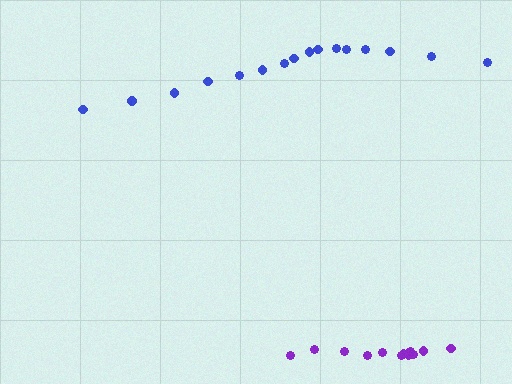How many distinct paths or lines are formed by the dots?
There are 2 distinct paths.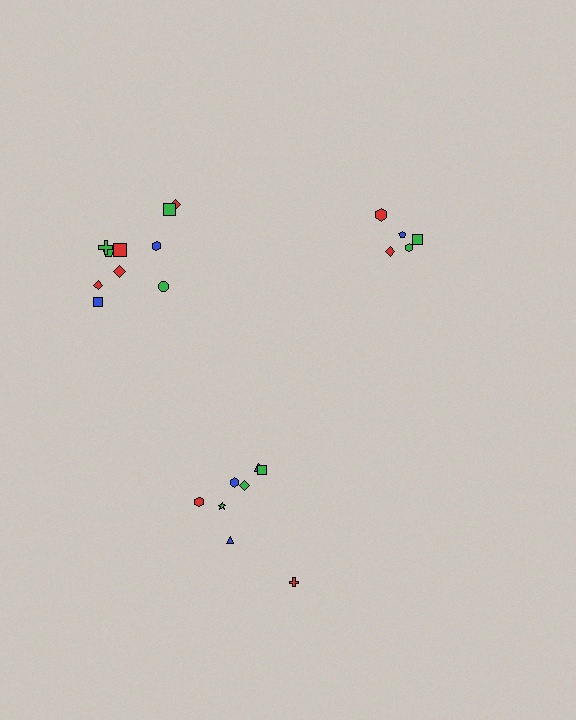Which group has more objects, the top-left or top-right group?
The top-left group.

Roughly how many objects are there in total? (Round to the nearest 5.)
Roughly 25 objects in total.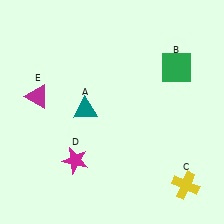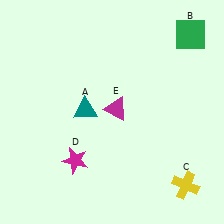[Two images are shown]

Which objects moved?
The objects that moved are: the green square (B), the magenta triangle (E).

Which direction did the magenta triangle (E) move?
The magenta triangle (E) moved right.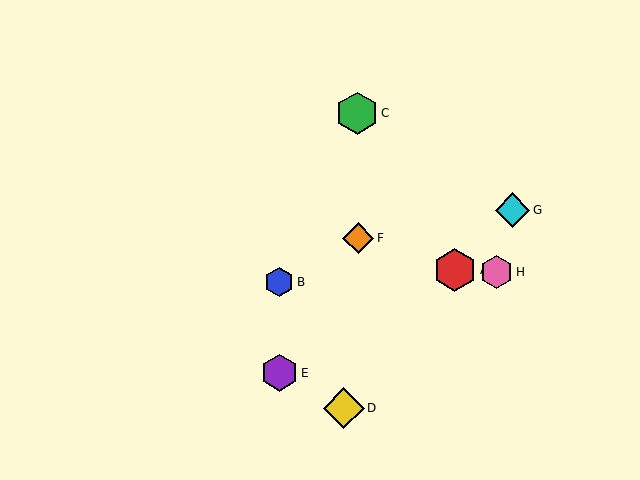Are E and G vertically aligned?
No, E is at x≈279 and G is at x≈513.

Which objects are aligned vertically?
Objects B, E are aligned vertically.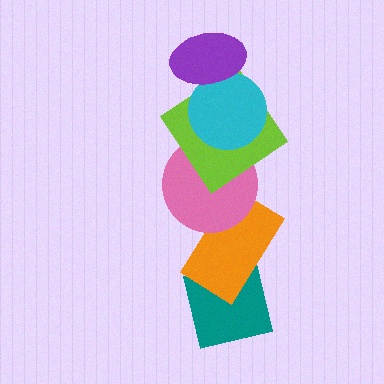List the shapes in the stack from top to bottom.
From top to bottom: the purple ellipse, the cyan circle, the lime diamond, the pink circle, the orange rectangle, the teal square.